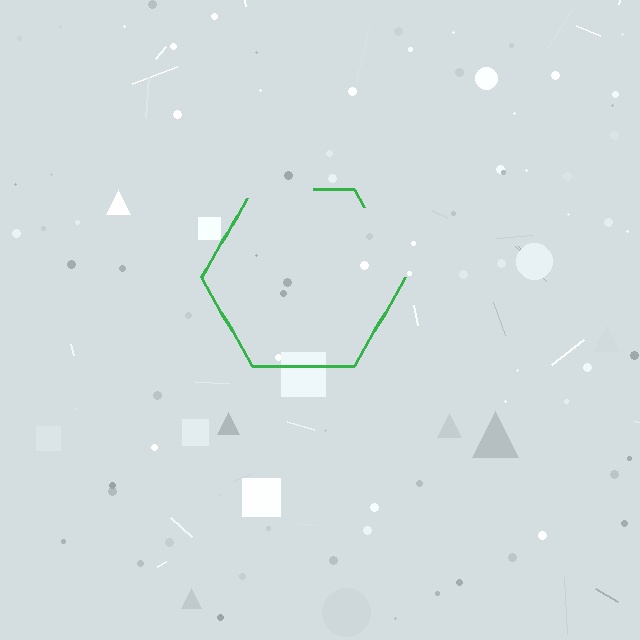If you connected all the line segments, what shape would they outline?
They would outline a hexagon.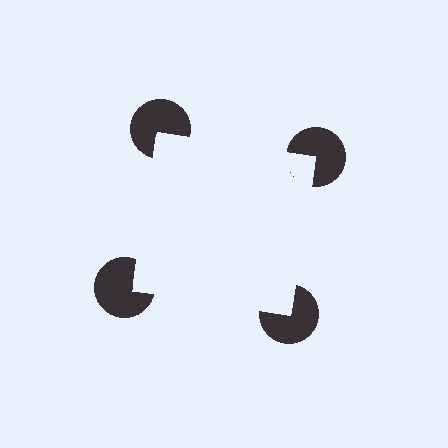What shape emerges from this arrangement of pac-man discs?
An illusory square — its edges are inferred from the aligned wedge cuts in the pac-man discs, not physically drawn.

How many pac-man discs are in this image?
There are 4 — one at each vertex of the illusory square.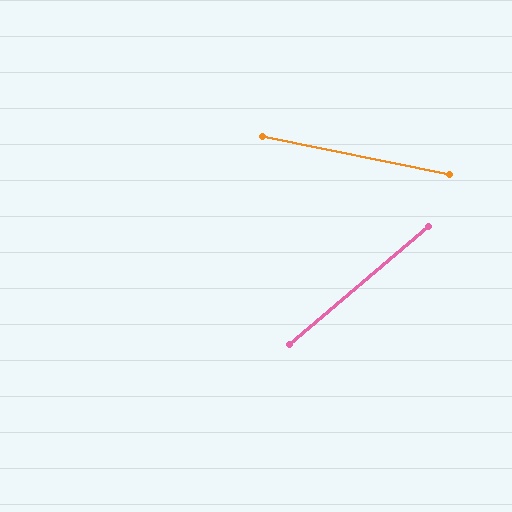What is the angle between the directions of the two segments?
Approximately 52 degrees.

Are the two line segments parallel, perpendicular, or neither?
Neither parallel nor perpendicular — they differ by about 52°.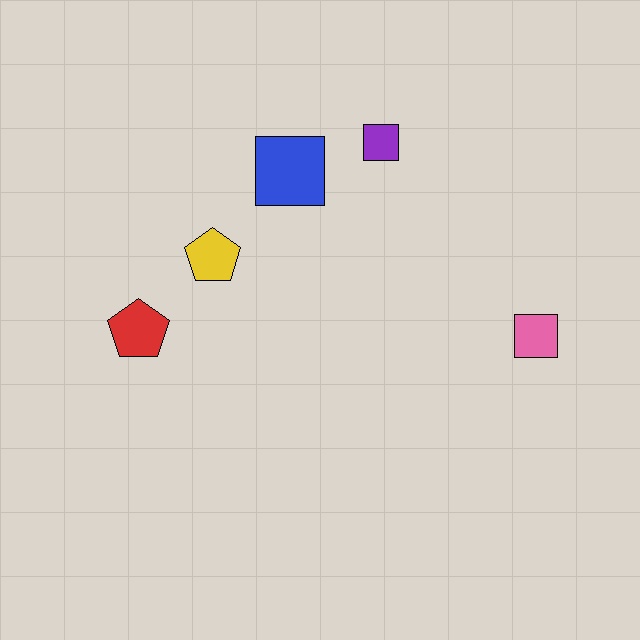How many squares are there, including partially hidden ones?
There are 3 squares.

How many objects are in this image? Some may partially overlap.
There are 5 objects.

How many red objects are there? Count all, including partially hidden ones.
There is 1 red object.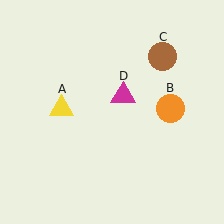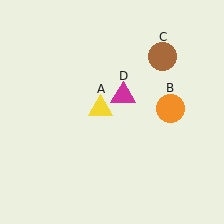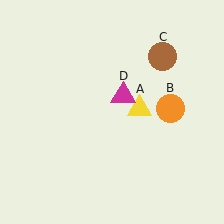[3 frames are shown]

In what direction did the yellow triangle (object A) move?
The yellow triangle (object A) moved right.